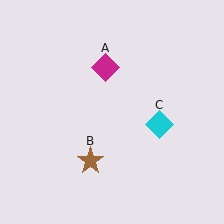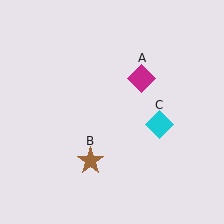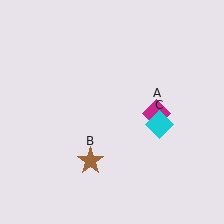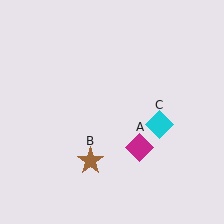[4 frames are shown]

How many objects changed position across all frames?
1 object changed position: magenta diamond (object A).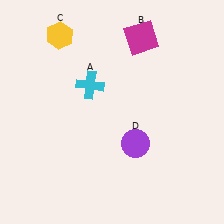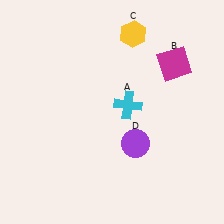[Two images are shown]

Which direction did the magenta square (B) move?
The magenta square (B) moved right.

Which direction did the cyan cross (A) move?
The cyan cross (A) moved right.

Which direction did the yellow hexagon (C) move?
The yellow hexagon (C) moved right.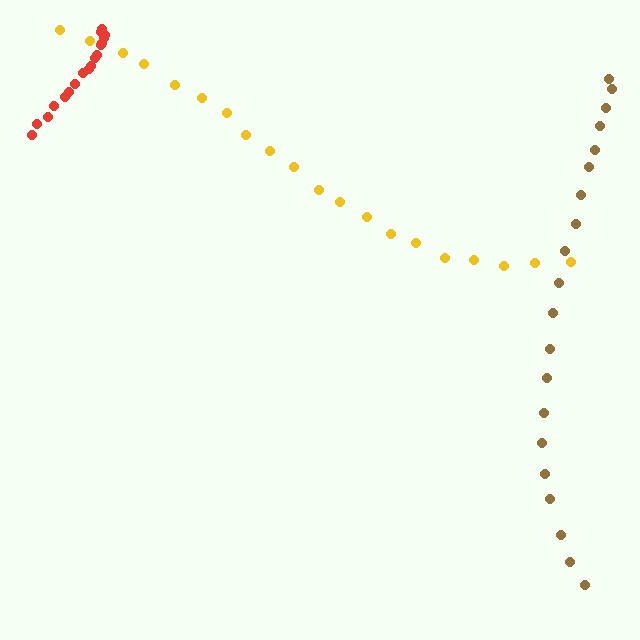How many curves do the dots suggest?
There are 3 distinct paths.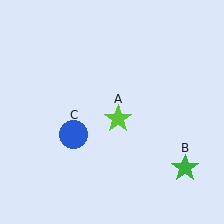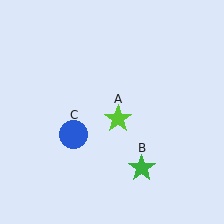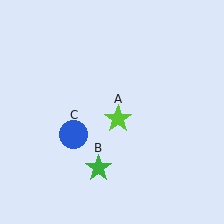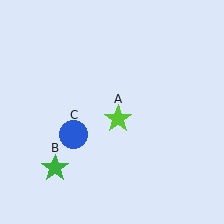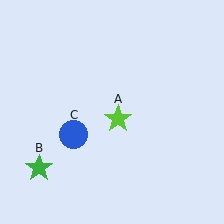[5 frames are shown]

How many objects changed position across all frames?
1 object changed position: green star (object B).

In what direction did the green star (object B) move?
The green star (object B) moved left.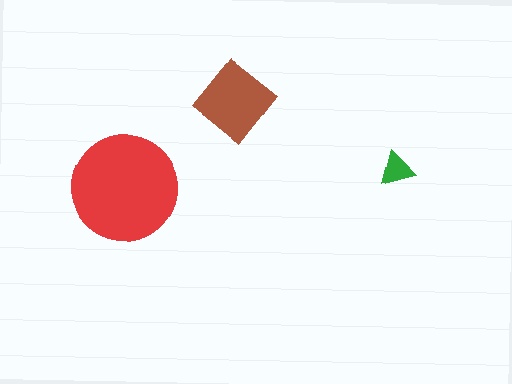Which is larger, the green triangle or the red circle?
The red circle.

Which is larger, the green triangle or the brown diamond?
The brown diamond.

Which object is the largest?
The red circle.